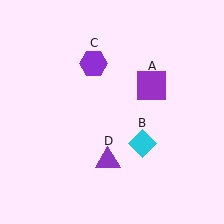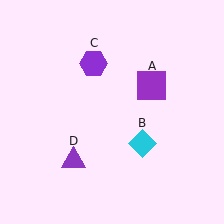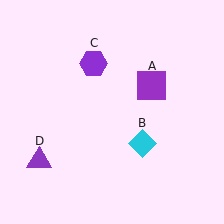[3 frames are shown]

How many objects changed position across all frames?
1 object changed position: purple triangle (object D).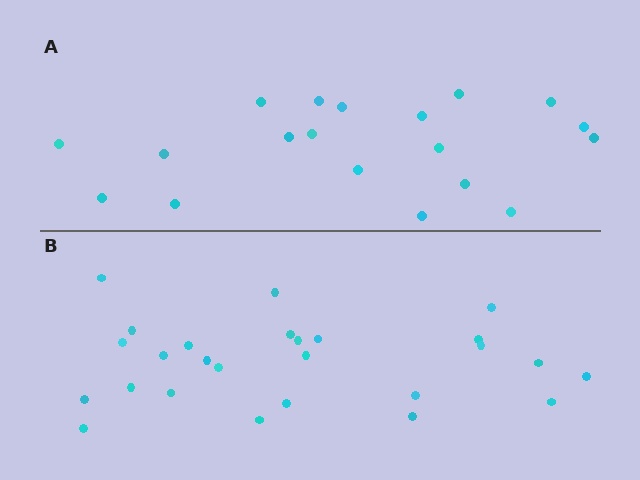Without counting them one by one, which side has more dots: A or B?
Region B (the bottom region) has more dots.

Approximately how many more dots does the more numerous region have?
Region B has roughly 8 or so more dots than region A.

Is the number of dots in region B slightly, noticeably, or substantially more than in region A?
Region B has noticeably more, but not dramatically so. The ratio is roughly 1.4 to 1.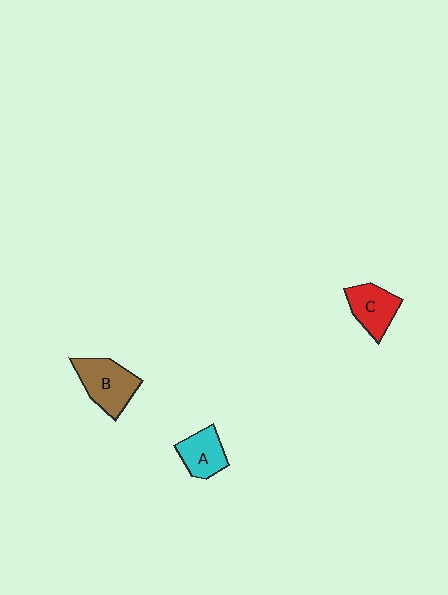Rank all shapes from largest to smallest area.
From largest to smallest: B (brown), C (red), A (cyan).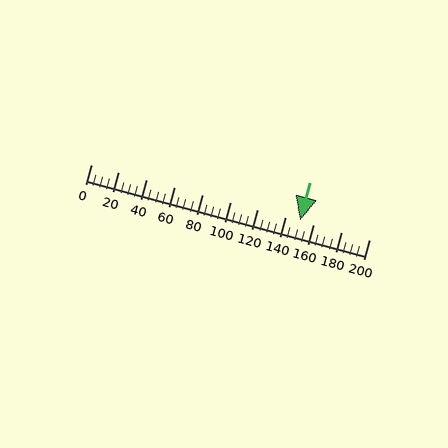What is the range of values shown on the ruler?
The ruler shows values from 0 to 200.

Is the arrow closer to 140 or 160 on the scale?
The arrow is closer to 160.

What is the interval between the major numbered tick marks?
The major tick marks are spaced 20 units apart.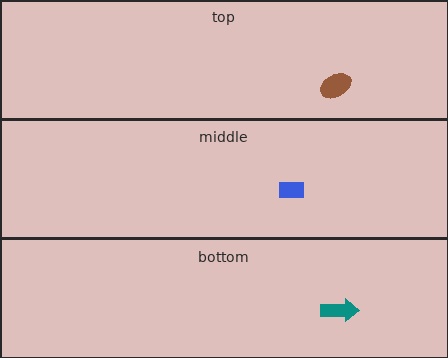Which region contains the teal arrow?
The bottom region.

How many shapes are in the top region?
1.